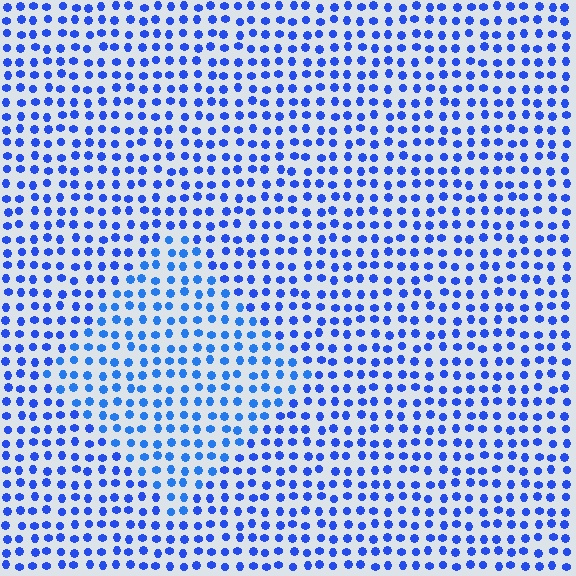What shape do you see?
I see a diamond.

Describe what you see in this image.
The image is filled with small blue elements in a uniform arrangement. A diamond-shaped region is visible where the elements are tinted to a slightly different hue, forming a subtle color boundary.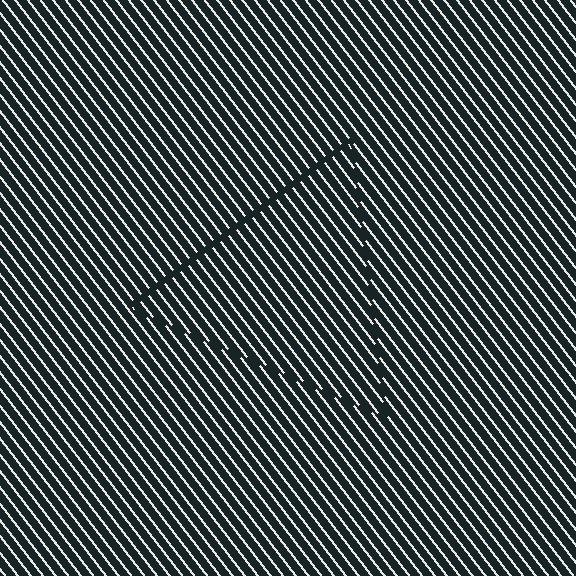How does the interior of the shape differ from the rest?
The interior of the shape contains the same grating, shifted by half a period — the contour is defined by the phase discontinuity where line-ends from the inner and outer gratings abut.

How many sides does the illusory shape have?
3 sides — the line-ends trace a triangle.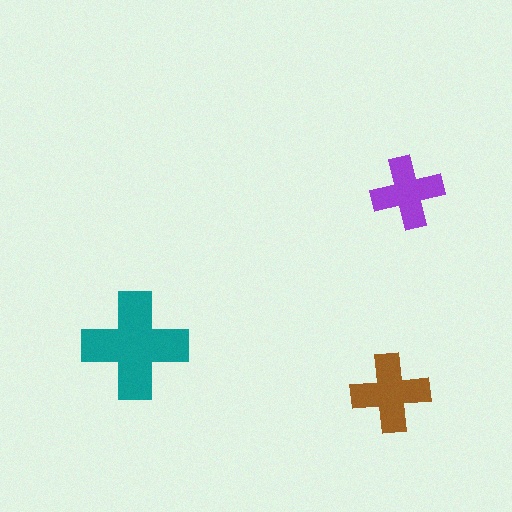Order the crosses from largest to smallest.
the teal one, the brown one, the purple one.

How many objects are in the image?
There are 3 objects in the image.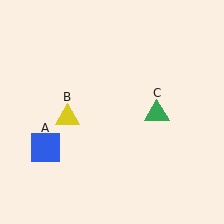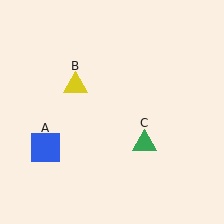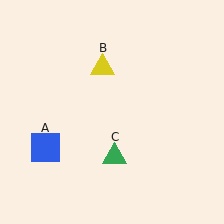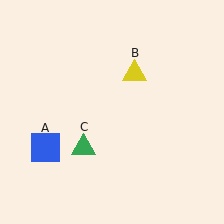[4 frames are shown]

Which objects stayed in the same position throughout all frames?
Blue square (object A) remained stationary.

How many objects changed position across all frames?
2 objects changed position: yellow triangle (object B), green triangle (object C).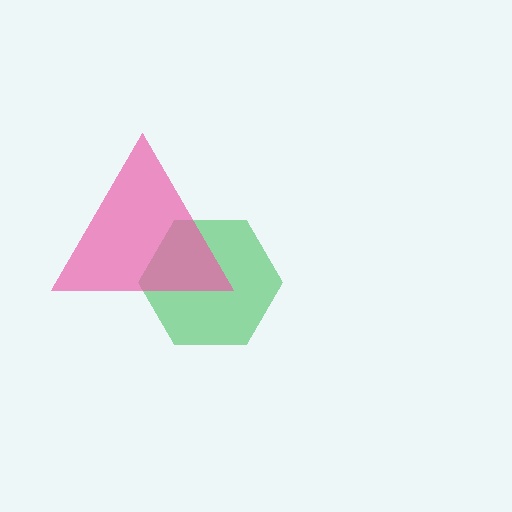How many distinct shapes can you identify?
There are 2 distinct shapes: a green hexagon, a pink triangle.